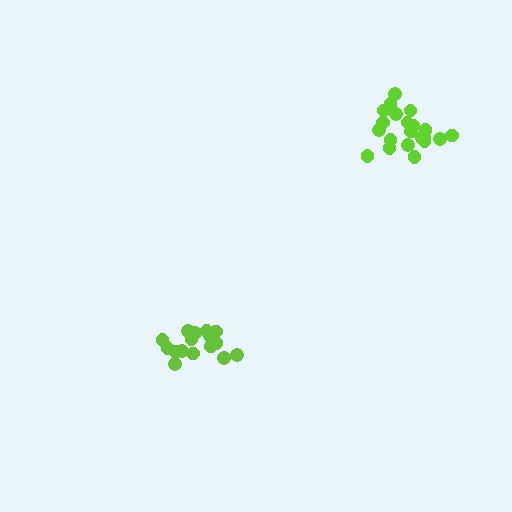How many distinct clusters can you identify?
There are 2 distinct clusters.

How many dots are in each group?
Group 1: 18 dots, Group 2: 21 dots (39 total).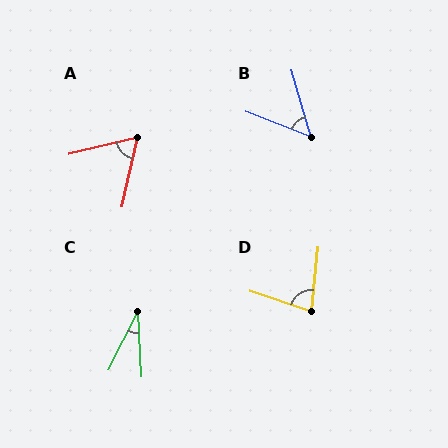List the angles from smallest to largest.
C (30°), B (52°), A (64°), D (77°).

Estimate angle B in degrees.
Approximately 52 degrees.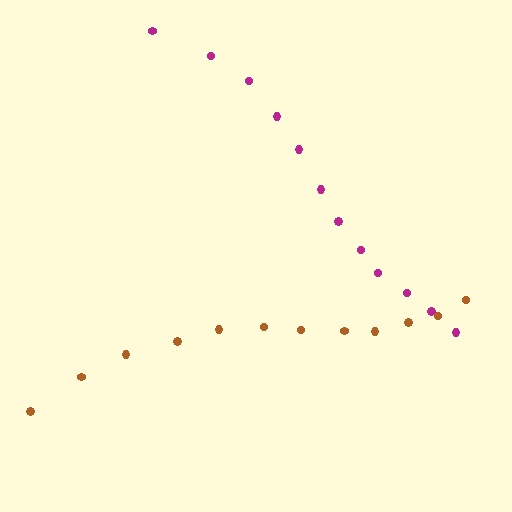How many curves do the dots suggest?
There are 2 distinct paths.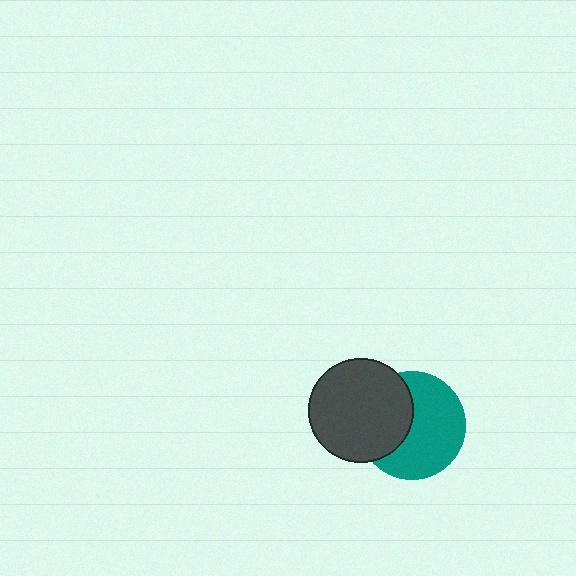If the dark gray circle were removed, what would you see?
You would see the complete teal circle.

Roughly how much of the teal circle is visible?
About half of it is visible (roughly 62%).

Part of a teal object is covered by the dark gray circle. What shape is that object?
It is a circle.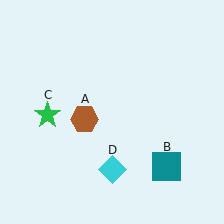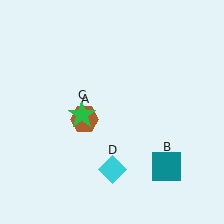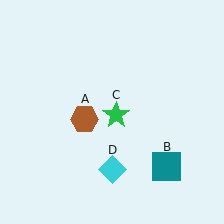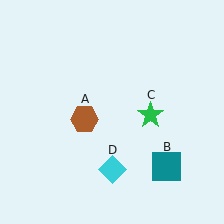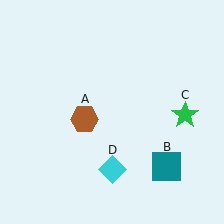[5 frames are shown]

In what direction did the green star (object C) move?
The green star (object C) moved right.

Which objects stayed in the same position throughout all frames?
Brown hexagon (object A) and teal square (object B) and cyan diamond (object D) remained stationary.